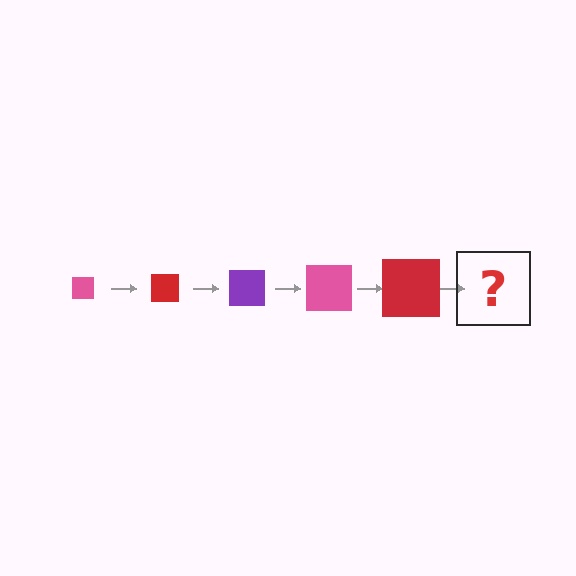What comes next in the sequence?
The next element should be a purple square, larger than the previous one.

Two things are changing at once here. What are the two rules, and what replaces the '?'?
The two rules are that the square grows larger each step and the color cycles through pink, red, and purple. The '?' should be a purple square, larger than the previous one.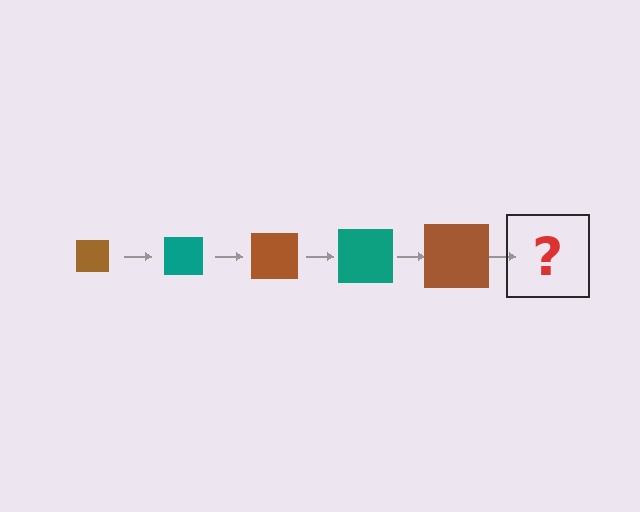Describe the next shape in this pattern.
It should be a teal square, larger than the previous one.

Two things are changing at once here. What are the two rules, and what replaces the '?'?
The two rules are that the square grows larger each step and the color cycles through brown and teal. The '?' should be a teal square, larger than the previous one.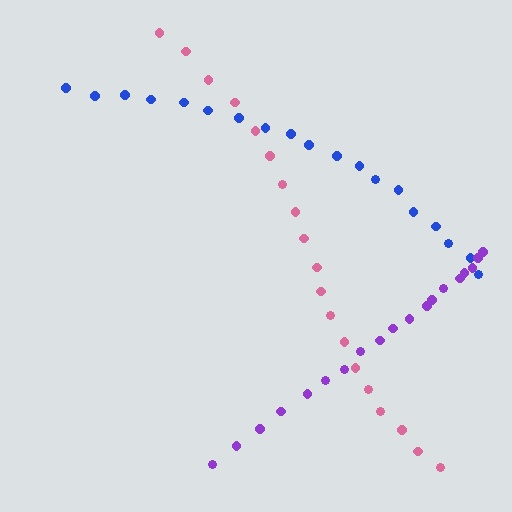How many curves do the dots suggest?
There are 3 distinct paths.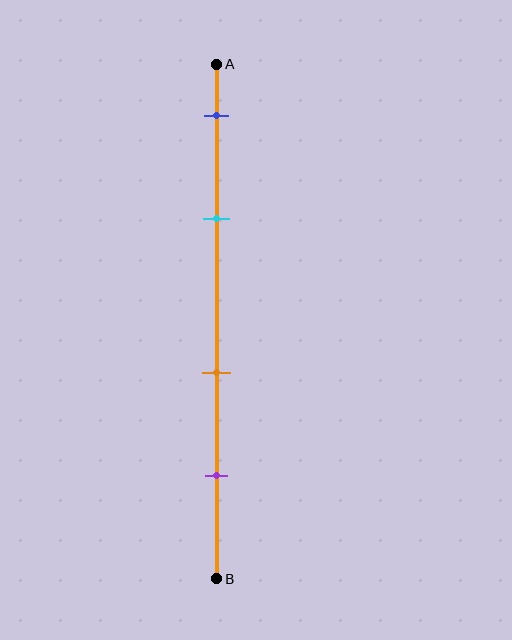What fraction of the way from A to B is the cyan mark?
The cyan mark is approximately 30% (0.3) of the way from A to B.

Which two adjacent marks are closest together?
The blue and cyan marks are the closest adjacent pair.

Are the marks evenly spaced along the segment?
No, the marks are not evenly spaced.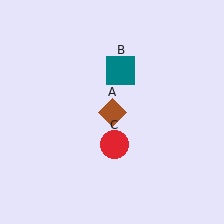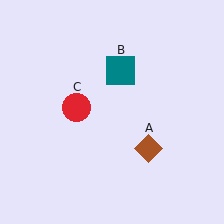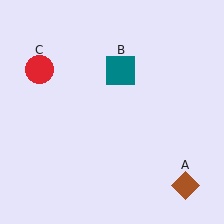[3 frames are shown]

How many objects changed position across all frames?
2 objects changed position: brown diamond (object A), red circle (object C).